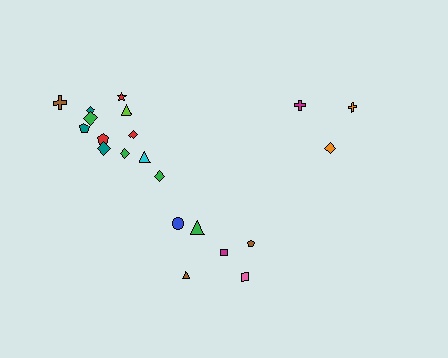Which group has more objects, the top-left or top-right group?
The top-left group.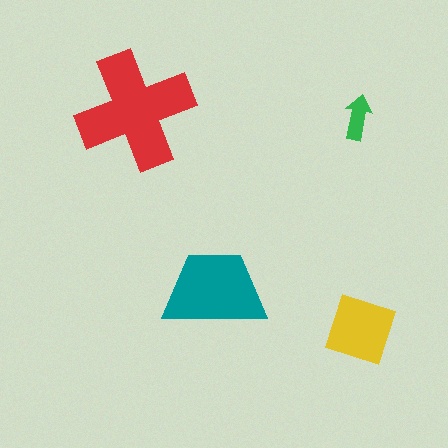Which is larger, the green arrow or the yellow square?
The yellow square.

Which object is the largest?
The red cross.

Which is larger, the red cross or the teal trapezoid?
The red cross.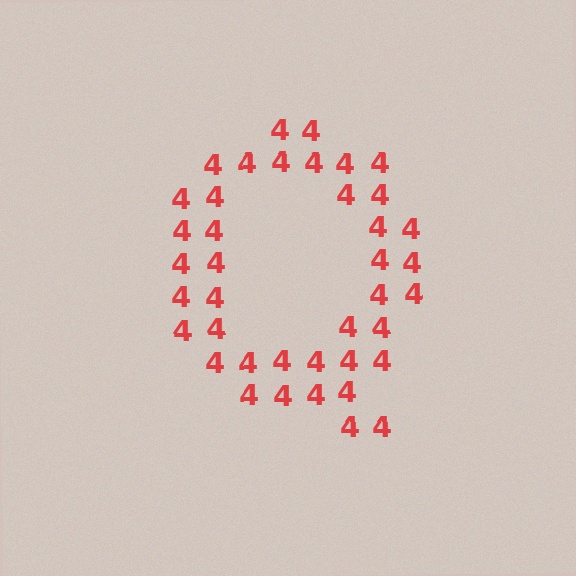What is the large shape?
The large shape is the letter Q.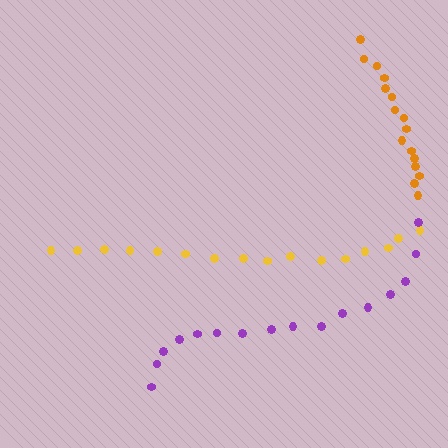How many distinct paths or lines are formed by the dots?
There are 3 distinct paths.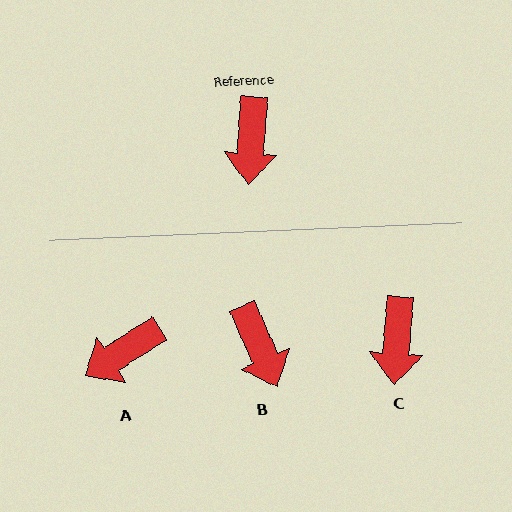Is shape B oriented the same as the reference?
No, it is off by about 28 degrees.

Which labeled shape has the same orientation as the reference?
C.